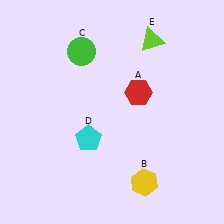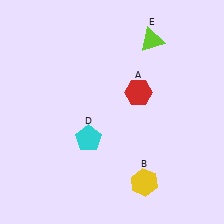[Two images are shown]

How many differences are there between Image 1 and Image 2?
There is 1 difference between the two images.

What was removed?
The green circle (C) was removed in Image 2.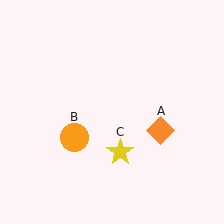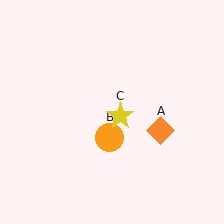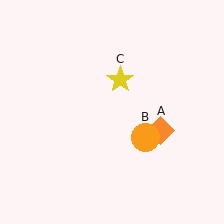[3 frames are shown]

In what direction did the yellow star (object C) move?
The yellow star (object C) moved up.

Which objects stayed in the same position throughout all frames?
Orange diamond (object A) remained stationary.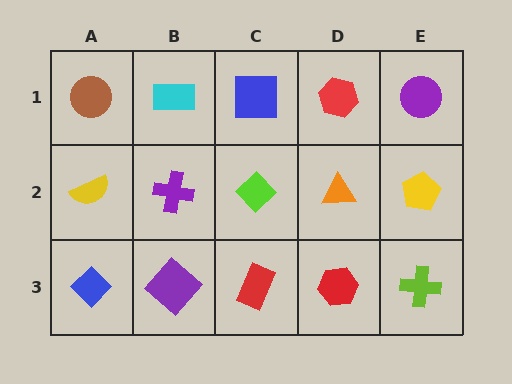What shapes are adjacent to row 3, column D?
An orange triangle (row 2, column D), a red rectangle (row 3, column C), a lime cross (row 3, column E).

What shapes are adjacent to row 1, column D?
An orange triangle (row 2, column D), a blue square (row 1, column C), a purple circle (row 1, column E).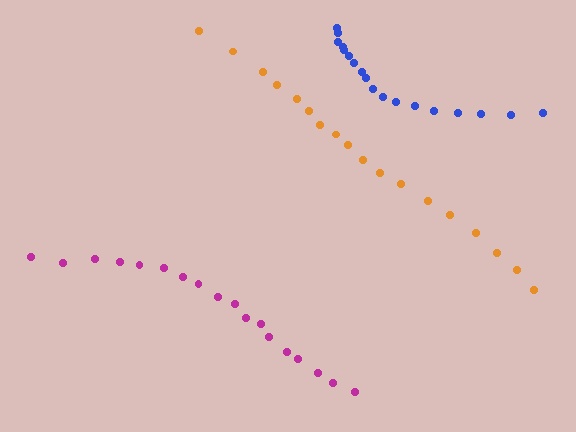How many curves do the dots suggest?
There are 3 distinct paths.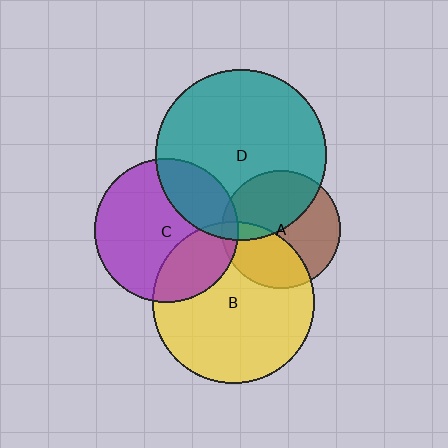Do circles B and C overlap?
Yes.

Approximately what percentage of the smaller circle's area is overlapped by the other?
Approximately 30%.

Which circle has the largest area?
Circle D (teal).